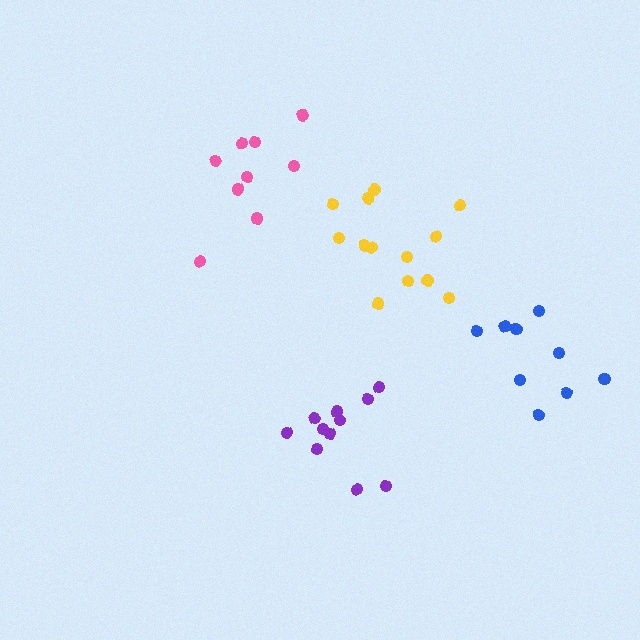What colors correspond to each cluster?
The clusters are colored: pink, blue, yellow, purple.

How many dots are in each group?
Group 1: 9 dots, Group 2: 9 dots, Group 3: 13 dots, Group 4: 11 dots (42 total).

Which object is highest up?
The pink cluster is topmost.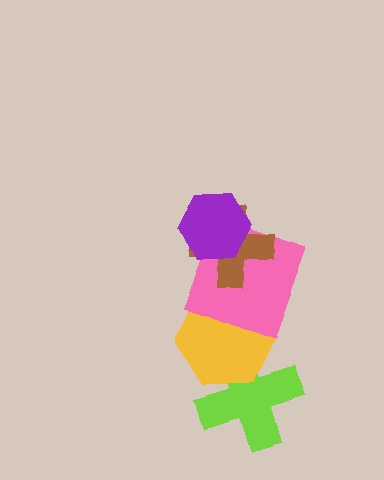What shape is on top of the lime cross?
The yellow hexagon is on top of the lime cross.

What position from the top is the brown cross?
The brown cross is 2nd from the top.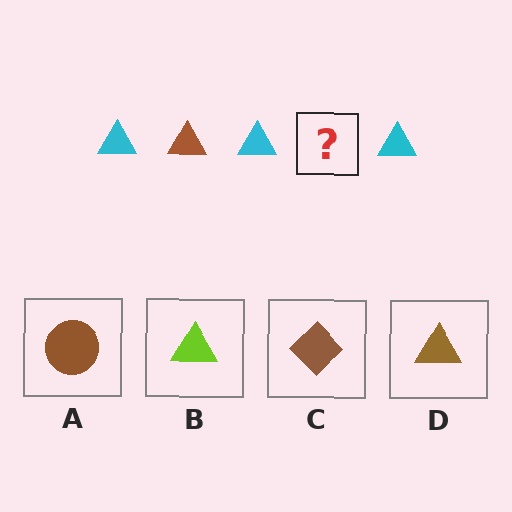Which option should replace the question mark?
Option D.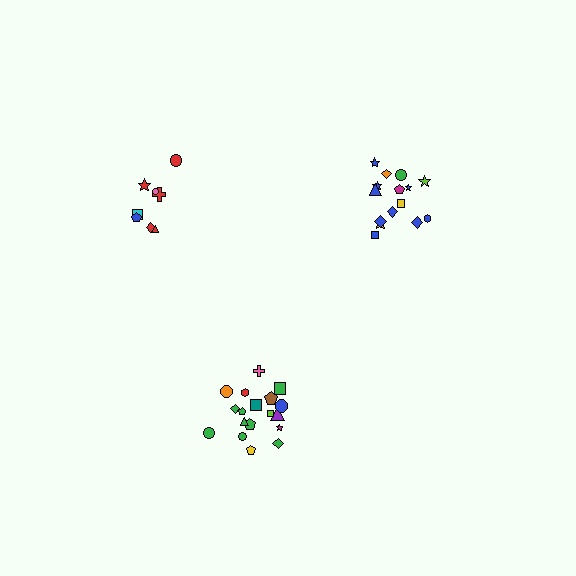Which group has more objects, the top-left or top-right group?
The top-right group.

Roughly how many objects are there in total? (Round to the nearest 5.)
Roughly 40 objects in total.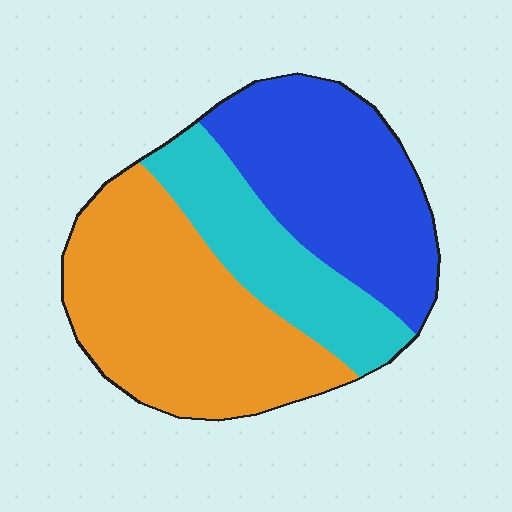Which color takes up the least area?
Cyan, at roughly 25%.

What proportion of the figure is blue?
Blue covers about 35% of the figure.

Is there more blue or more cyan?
Blue.